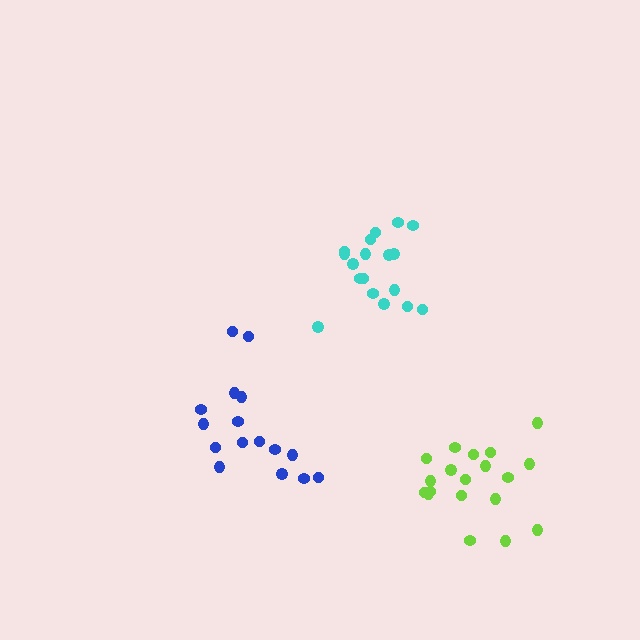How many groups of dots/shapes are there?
There are 3 groups.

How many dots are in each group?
Group 1: 18 dots, Group 2: 19 dots, Group 3: 16 dots (53 total).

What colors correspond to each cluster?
The clusters are colored: cyan, lime, blue.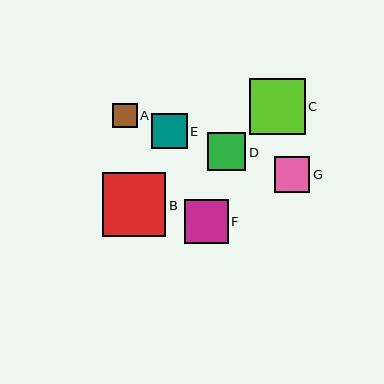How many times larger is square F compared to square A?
Square F is approximately 1.8 times the size of square A.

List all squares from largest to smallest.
From largest to smallest: B, C, F, D, E, G, A.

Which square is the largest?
Square B is the largest with a size of approximately 63 pixels.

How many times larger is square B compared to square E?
Square B is approximately 1.8 times the size of square E.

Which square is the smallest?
Square A is the smallest with a size of approximately 24 pixels.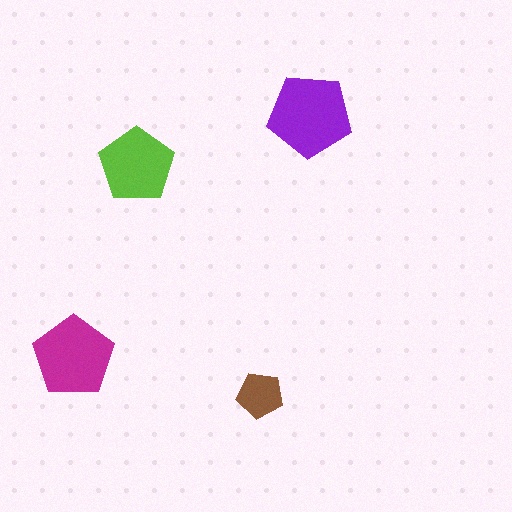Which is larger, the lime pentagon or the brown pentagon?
The lime one.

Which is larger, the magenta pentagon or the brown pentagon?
The magenta one.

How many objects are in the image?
There are 4 objects in the image.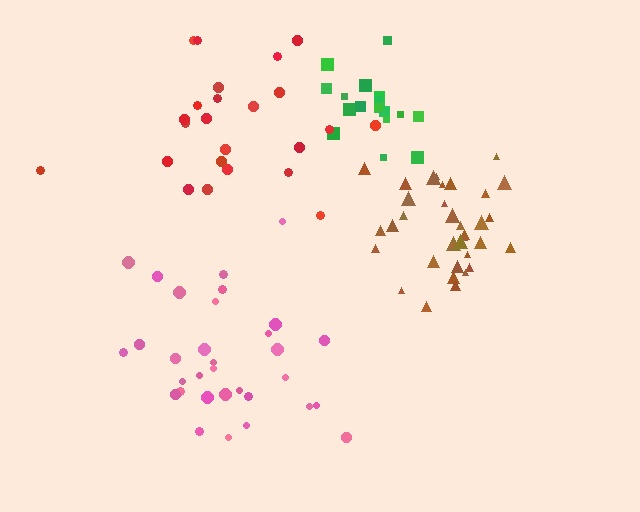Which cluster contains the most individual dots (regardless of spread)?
Brown (35).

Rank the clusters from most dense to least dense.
brown, green, pink, red.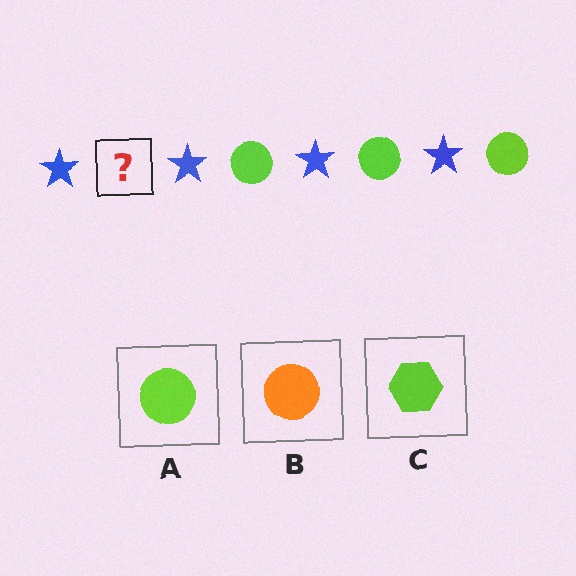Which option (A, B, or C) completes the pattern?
A.